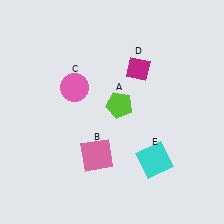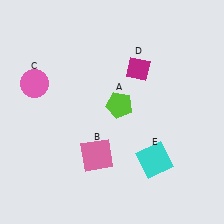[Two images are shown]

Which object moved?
The pink circle (C) moved left.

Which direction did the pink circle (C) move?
The pink circle (C) moved left.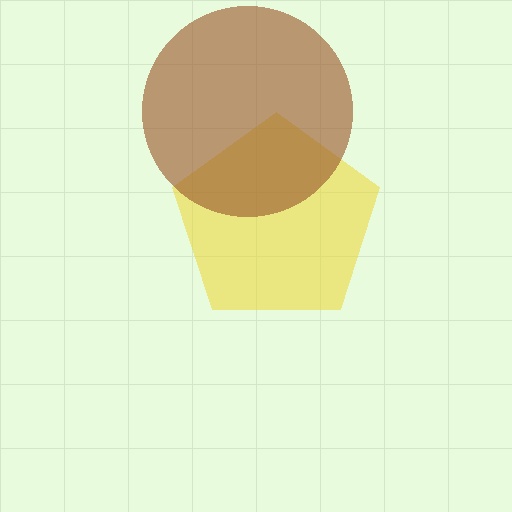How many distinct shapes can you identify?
There are 2 distinct shapes: a yellow pentagon, a brown circle.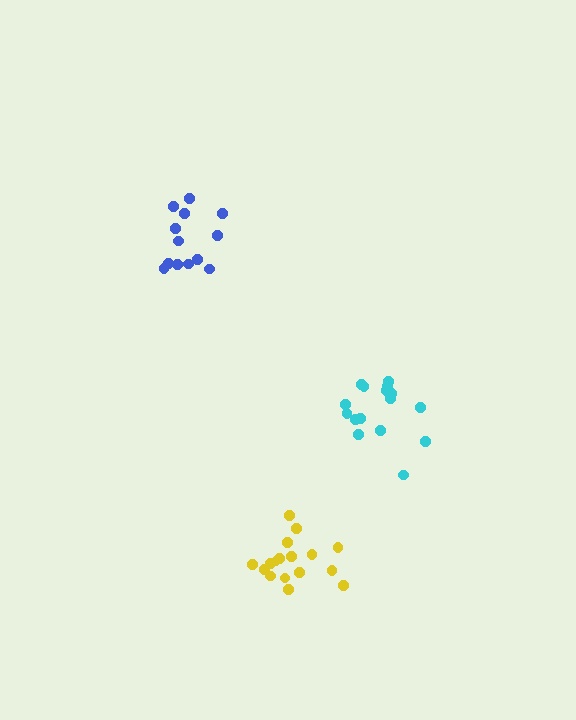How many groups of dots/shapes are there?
There are 3 groups.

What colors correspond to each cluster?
The clusters are colored: yellow, cyan, blue.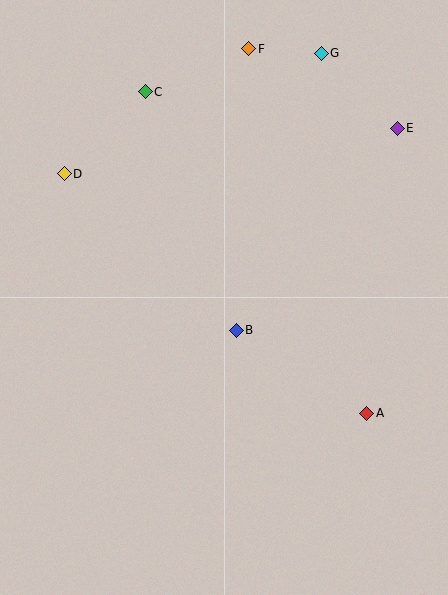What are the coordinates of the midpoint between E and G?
The midpoint between E and G is at (359, 91).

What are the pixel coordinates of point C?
Point C is at (145, 92).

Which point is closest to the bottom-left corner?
Point B is closest to the bottom-left corner.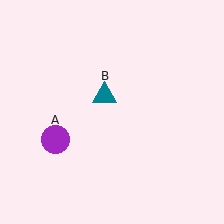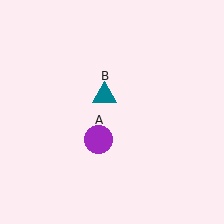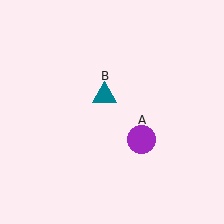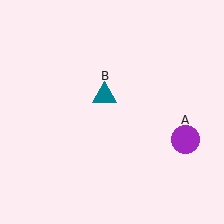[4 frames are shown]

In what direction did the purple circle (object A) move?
The purple circle (object A) moved right.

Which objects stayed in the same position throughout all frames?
Teal triangle (object B) remained stationary.